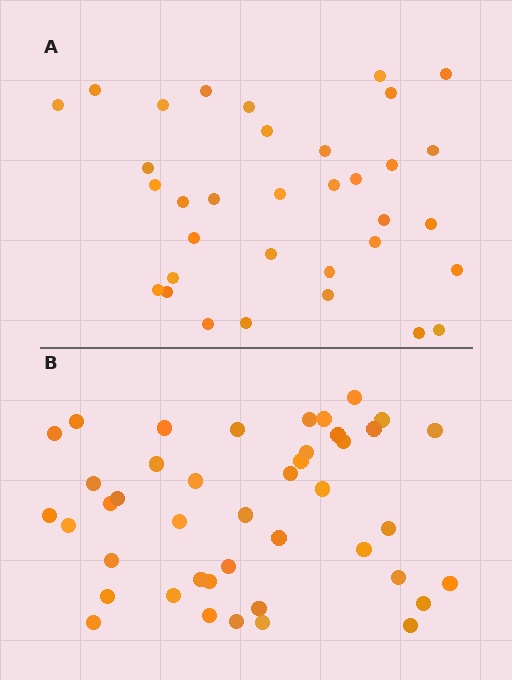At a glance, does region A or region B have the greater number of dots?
Region B (the bottom region) has more dots.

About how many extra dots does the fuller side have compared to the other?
Region B has roughly 8 or so more dots than region A.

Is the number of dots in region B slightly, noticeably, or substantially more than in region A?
Region B has noticeably more, but not dramatically so. The ratio is roughly 1.3 to 1.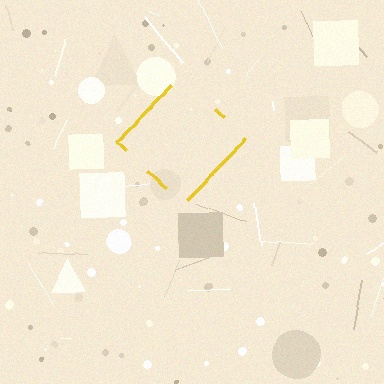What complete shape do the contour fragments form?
The contour fragments form a diamond.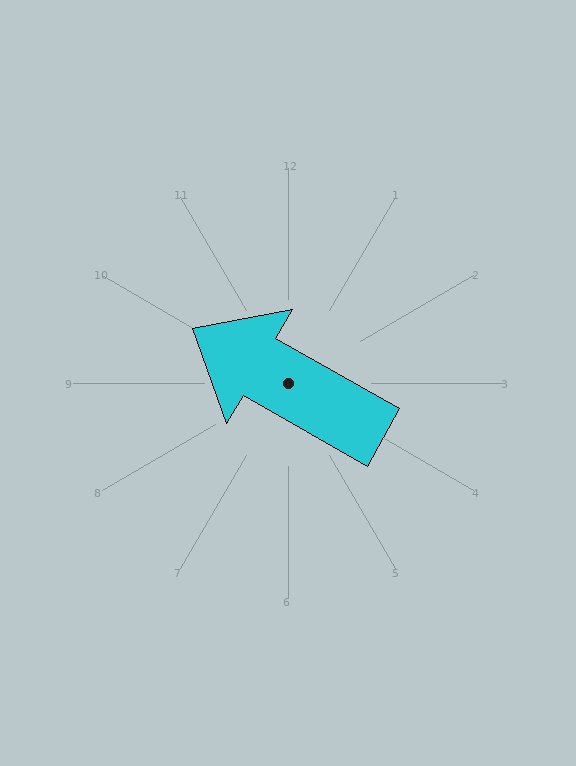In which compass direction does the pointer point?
Northwest.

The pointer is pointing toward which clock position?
Roughly 10 o'clock.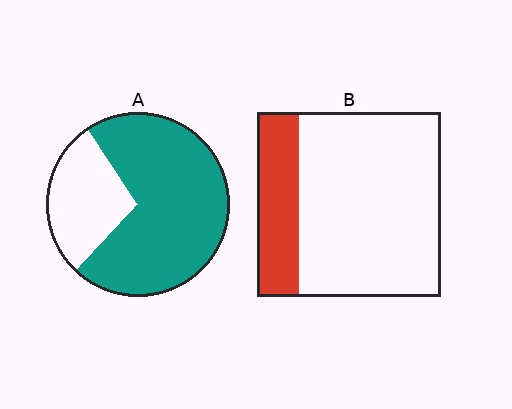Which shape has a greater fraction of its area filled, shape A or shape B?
Shape A.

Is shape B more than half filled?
No.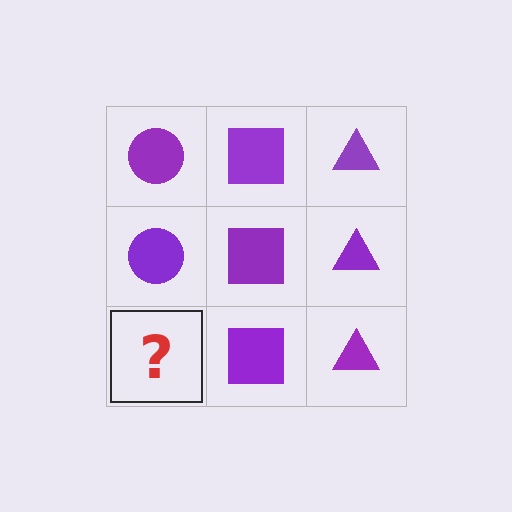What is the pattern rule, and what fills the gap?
The rule is that each column has a consistent shape. The gap should be filled with a purple circle.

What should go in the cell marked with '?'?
The missing cell should contain a purple circle.